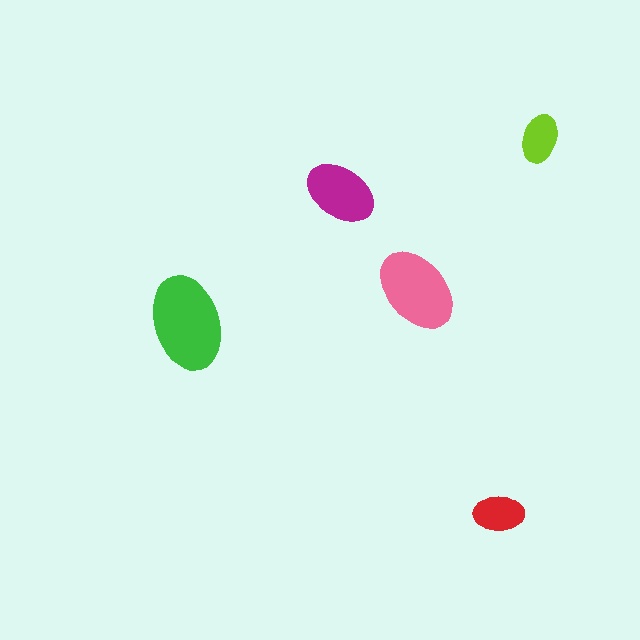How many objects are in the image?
There are 5 objects in the image.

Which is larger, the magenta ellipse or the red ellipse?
The magenta one.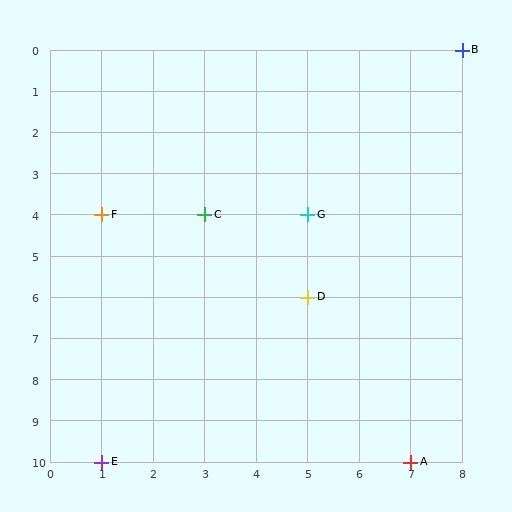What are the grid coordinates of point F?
Point F is at grid coordinates (1, 4).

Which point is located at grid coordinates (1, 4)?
Point F is at (1, 4).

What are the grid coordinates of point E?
Point E is at grid coordinates (1, 10).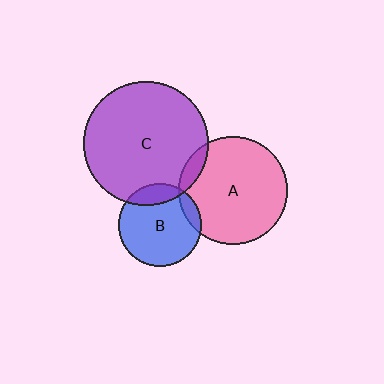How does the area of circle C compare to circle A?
Approximately 1.3 times.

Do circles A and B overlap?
Yes.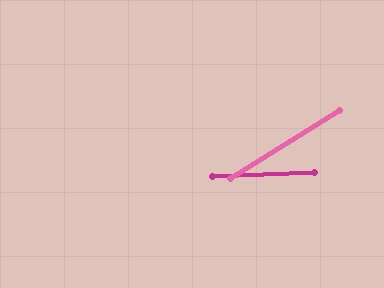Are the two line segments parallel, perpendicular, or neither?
Neither parallel nor perpendicular — they differ by about 30°.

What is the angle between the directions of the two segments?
Approximately 30 degrees.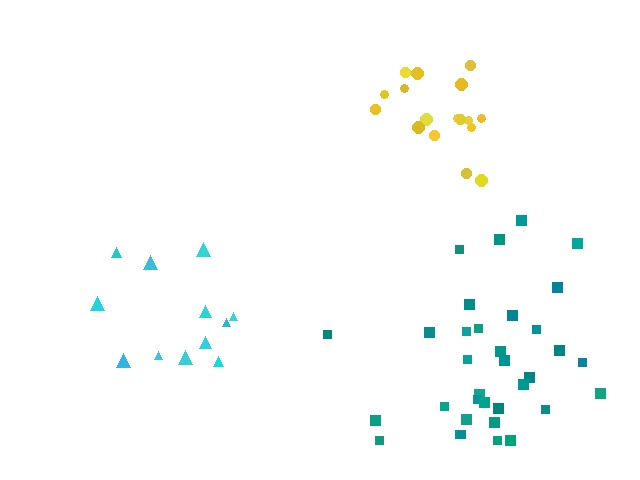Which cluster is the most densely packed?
Yellow.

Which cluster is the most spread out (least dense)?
Cyan.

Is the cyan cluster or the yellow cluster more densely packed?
Yellow.